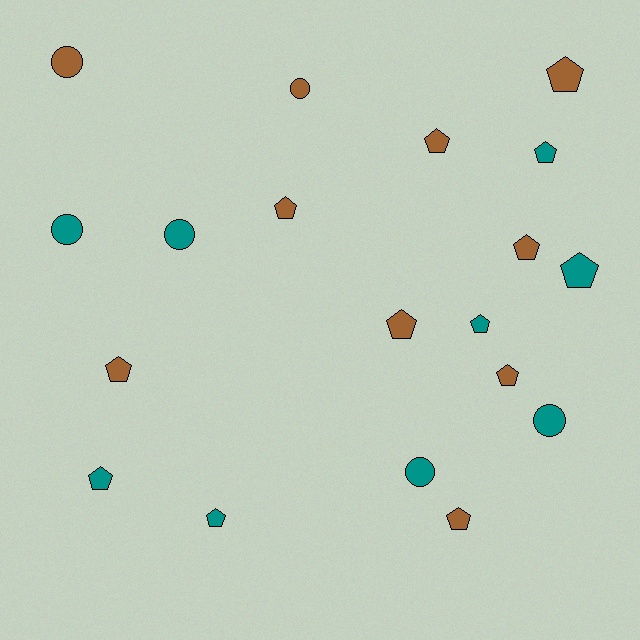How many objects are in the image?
There are 19 objects.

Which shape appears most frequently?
Pentagon, with 13 objects.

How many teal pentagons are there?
There are 5 teal pentagons.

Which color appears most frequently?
Brown, with 10 objects.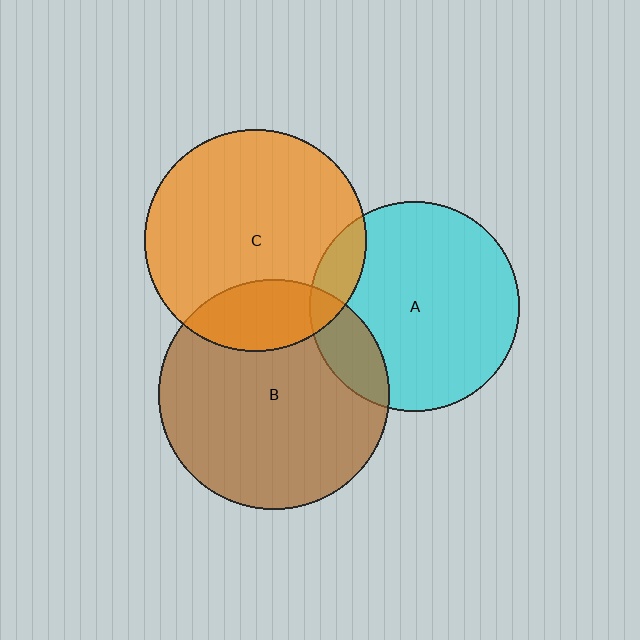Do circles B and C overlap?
Yes.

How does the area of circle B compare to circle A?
Approximately 1.2 times.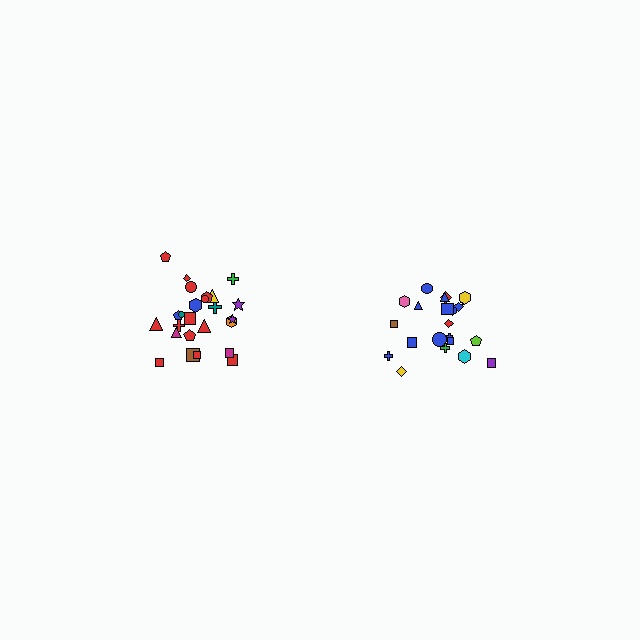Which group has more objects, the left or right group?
The left group.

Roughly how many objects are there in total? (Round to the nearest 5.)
Roughly 45 objects in total.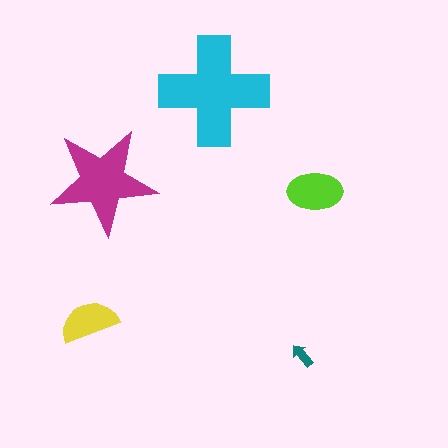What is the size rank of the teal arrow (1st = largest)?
5th.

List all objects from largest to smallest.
The cyan cross, the magenta star, the lime ellipse, the yellow semicircle, the teal arrow.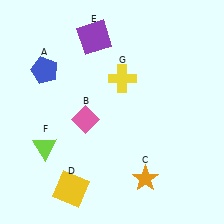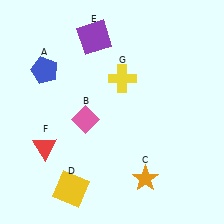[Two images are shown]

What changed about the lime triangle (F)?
In Image 1, F is lime. In Image 2, it changed to red.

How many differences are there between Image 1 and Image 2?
There is 1 difference between the two images.